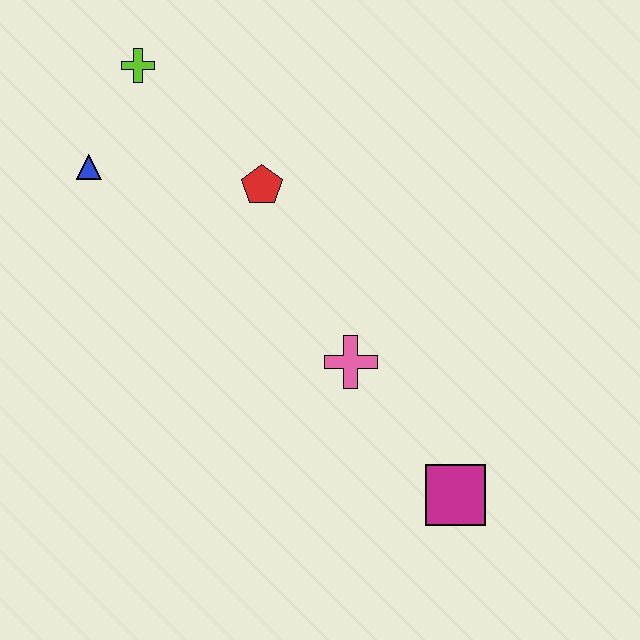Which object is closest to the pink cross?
The magenta square is closest to the pink cross.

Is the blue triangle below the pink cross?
No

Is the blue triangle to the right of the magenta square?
No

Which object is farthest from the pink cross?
The lime cross is farthest from the pink cross.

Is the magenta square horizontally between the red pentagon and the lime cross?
No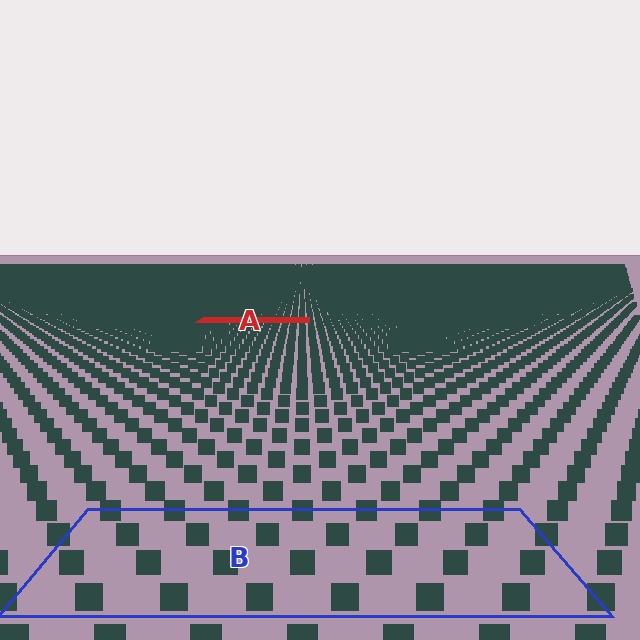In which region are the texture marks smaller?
The texture marks are smaller in region A, because it is farther away.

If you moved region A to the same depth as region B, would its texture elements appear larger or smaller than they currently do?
They would appear larger. At a closer depth, the same texture elements are projected at a bigger on-screen size.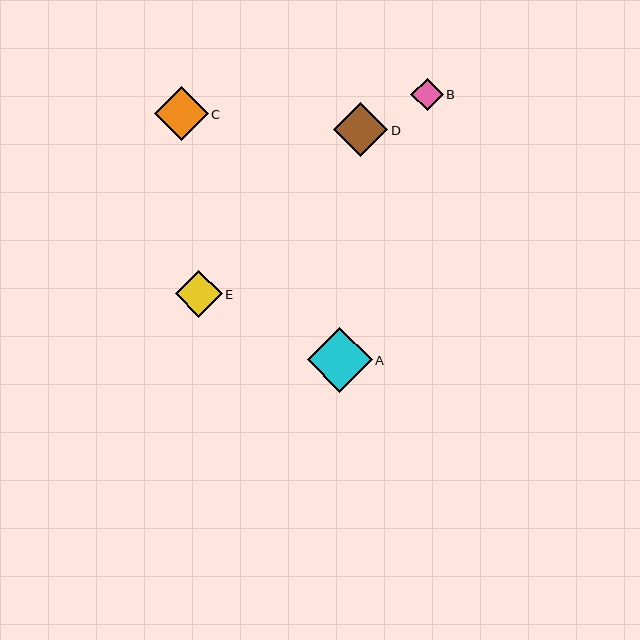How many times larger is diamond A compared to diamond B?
Diamond A is approximately 2.0 times the size of diamond B.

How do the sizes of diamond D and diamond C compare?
Diamond D and diamond C are approximately the same size.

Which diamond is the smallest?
Diamond B is the smallest with a size of approximately 33 pixels.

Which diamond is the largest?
Diamond A is the largest with a size of approximately 65 pixels.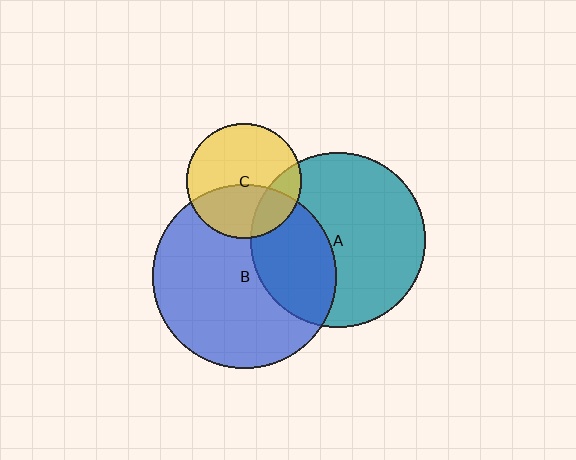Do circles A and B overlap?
Yes.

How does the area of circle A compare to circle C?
Approximately 2.3 times.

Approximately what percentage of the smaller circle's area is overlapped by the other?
Approximately 35%.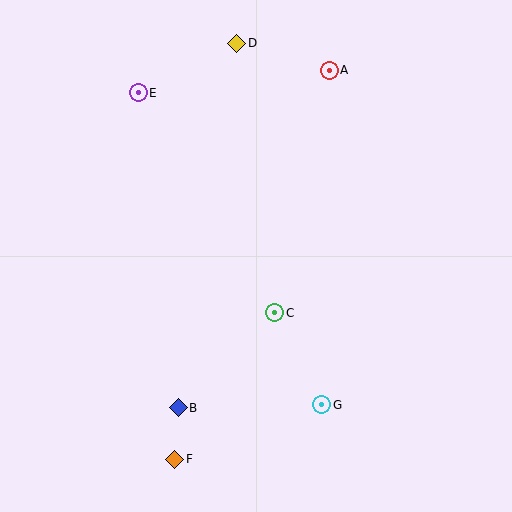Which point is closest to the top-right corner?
Point A is closest to the top-right corner.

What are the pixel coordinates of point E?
Point E is at (138, 93).